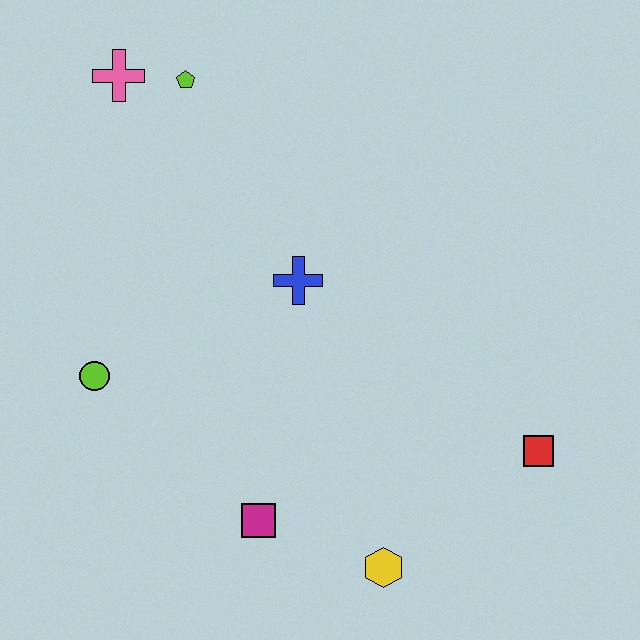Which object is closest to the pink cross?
The lime pentagon is closest to the pink cross.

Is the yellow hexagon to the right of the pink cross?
Yes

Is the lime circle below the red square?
No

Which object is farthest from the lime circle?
The red square is farthest from the lime circle.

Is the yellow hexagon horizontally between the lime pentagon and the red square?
Yes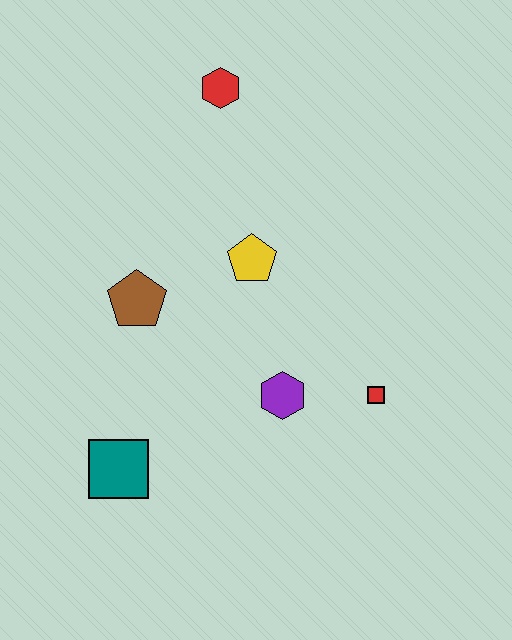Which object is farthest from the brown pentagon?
The red square is farthest from the brown pentagon.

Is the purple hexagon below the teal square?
No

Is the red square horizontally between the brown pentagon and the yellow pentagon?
No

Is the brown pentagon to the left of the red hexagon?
Yes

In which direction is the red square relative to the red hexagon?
The red square is below the red hexagon.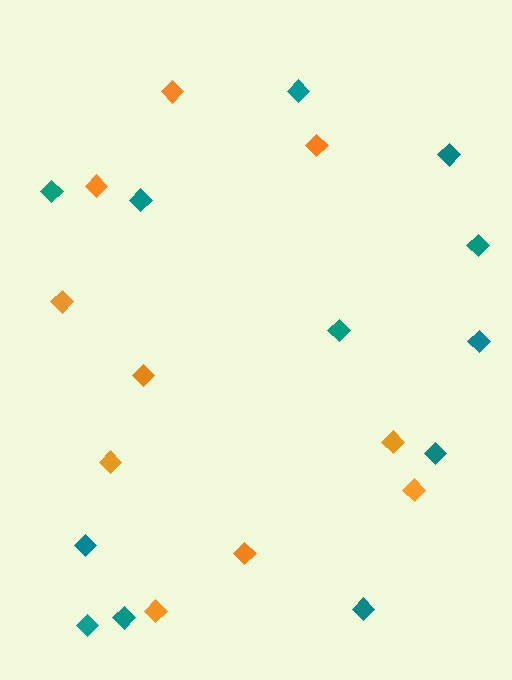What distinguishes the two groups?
There are 2 groups: one group of orange diamonds (10) and one group of teal diamonds (12).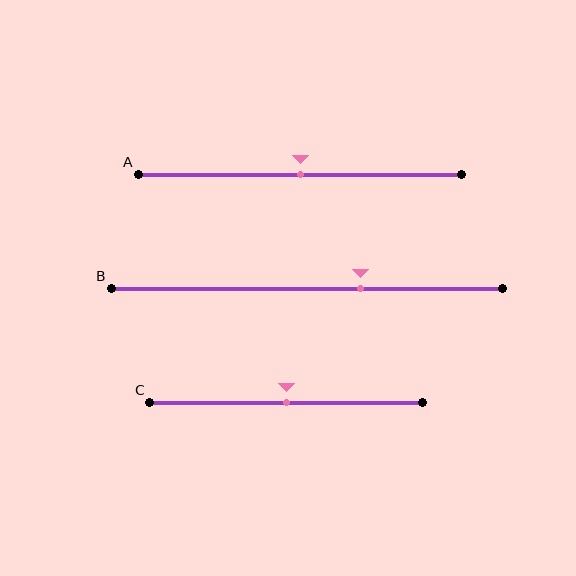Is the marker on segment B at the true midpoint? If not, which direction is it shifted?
No, the marker on segment B is shifted to the right by about 14% of the segment length.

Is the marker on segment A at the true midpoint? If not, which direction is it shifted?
Yes, the marker on segment A is at the true midpoint.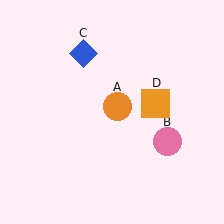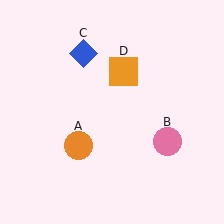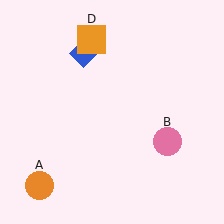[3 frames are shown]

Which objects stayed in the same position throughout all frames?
Pink circle (object B) and blue diamond (object C) remained stationary.